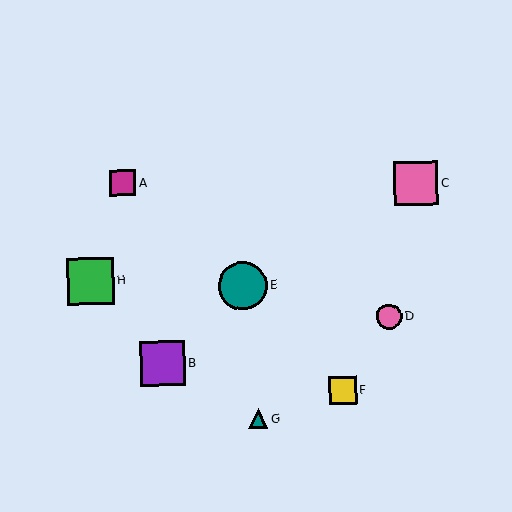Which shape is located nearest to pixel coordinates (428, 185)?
The pink square (labeled C) at (416, 184) is nearest to that location.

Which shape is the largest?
The teal circle (labeled E) is the largest.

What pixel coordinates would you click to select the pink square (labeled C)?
Click at (416, 184) to select the pink square C.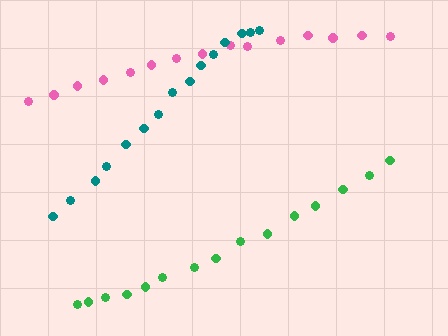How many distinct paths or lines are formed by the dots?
There are 3 distinct paths.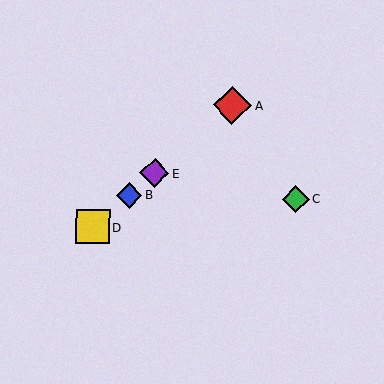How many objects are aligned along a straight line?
4 objects (A, B, D, E) are aligned along a straight line.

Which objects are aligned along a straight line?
Objects A, B, D, E are aligned along a straight line.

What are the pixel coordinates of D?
Object D is at (93, 227).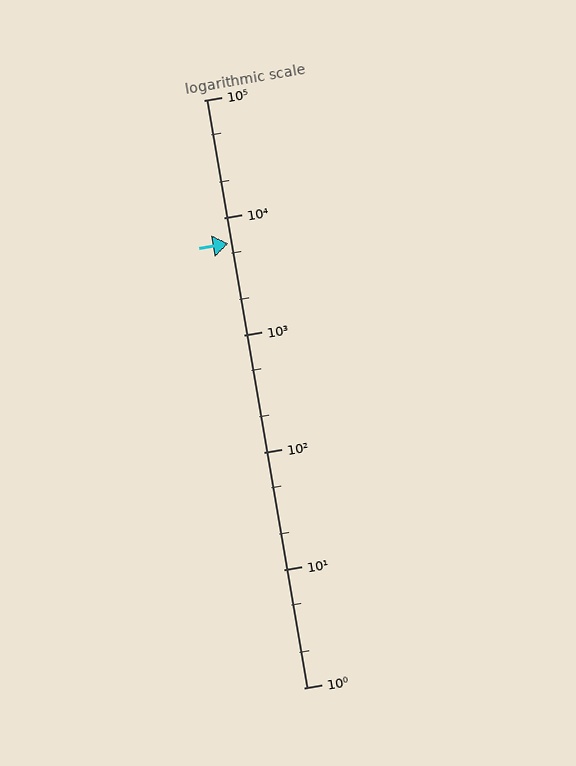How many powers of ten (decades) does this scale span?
The scale spans 5 decades, from 1 to 100000.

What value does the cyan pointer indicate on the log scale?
The pointer indicates approximately 6000.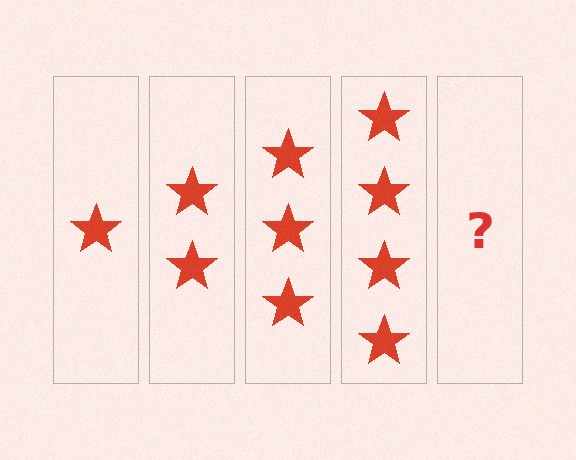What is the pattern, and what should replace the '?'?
The pattern is that each step adds one more star. The '?' should be 5 stars.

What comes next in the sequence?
The next element should be 5 stars.